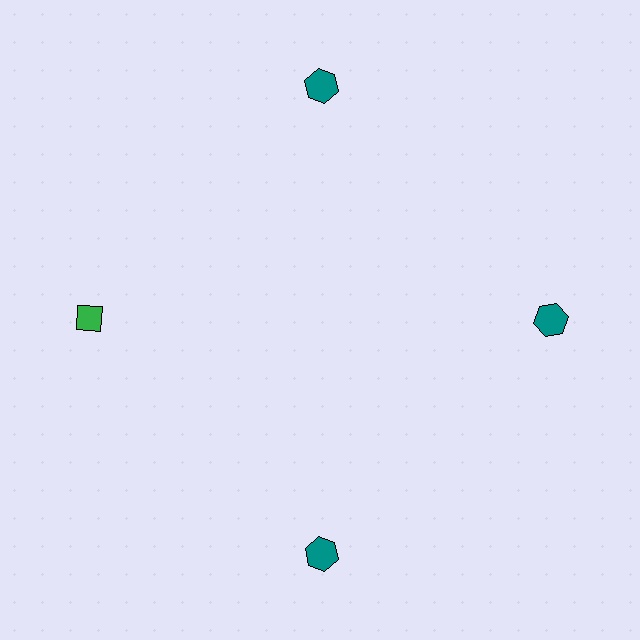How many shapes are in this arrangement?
There are 4 shapes arranged in a ring pattern.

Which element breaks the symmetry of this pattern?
The green diamond at roughly the 9 o'clock position breaks the symmetry. All other shapes are teal hexagons.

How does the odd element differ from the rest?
It differs in both color (green instead of teal) and shape (diamond instead of hexagon).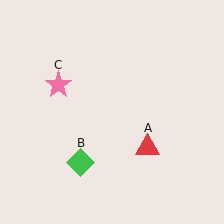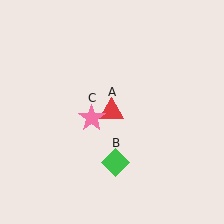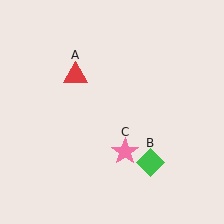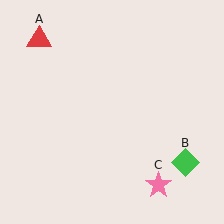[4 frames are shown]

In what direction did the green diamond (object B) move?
The green diamond (object B) moved right.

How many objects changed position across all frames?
3 objects changed position: red triangle (object A), green diamond (object B), pink star (object C).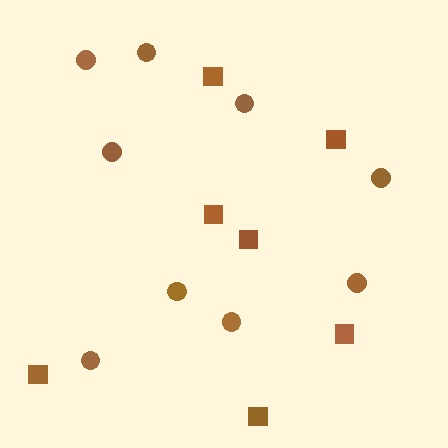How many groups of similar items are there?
There are 2 groups: one group of squares (7) and one group of circles (9).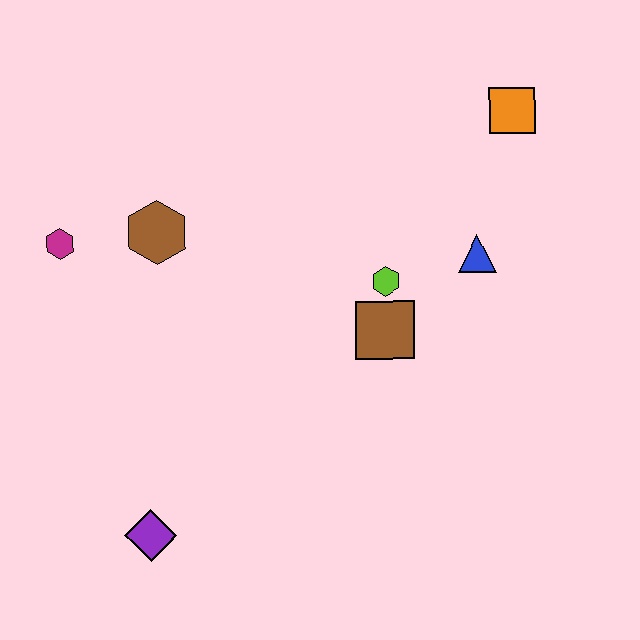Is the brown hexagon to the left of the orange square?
Yes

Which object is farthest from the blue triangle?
The purple diamond is farthest from the blue triangle.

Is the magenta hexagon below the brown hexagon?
Yes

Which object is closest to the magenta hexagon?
The brown hexagon is closest to the magenta hexagon.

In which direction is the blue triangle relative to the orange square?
The blue triangle is below the orange square.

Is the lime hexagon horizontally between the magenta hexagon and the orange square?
Yes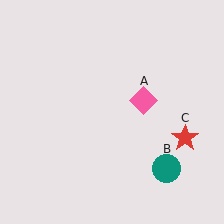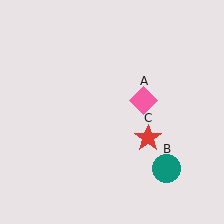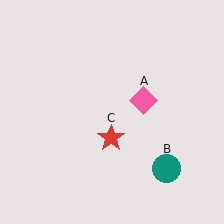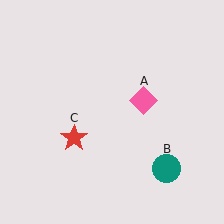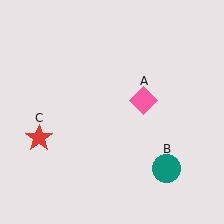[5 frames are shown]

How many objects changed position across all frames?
1 object changed position: red star (object C).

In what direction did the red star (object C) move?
The red star (object C) moved left.